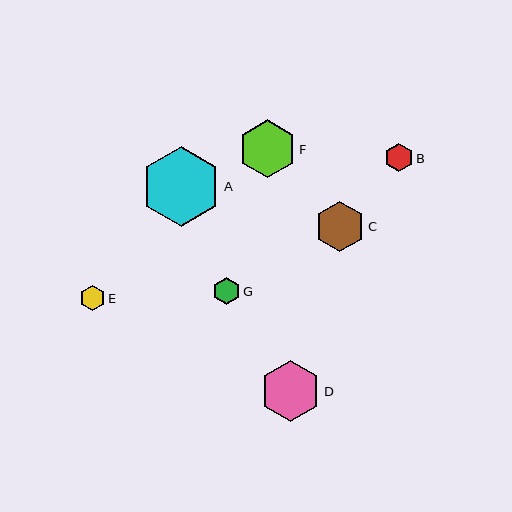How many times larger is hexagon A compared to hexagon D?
Hexagon A is approximately 1.3 times the size of hexagon D.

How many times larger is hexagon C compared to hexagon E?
Hexagon C is approximately 2.0 times the size of hexagon E.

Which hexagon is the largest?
Hexagon A is the largest with a size of approximately 79 pixels.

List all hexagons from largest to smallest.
From largest to smallest: A, D, F, C, B, G, E.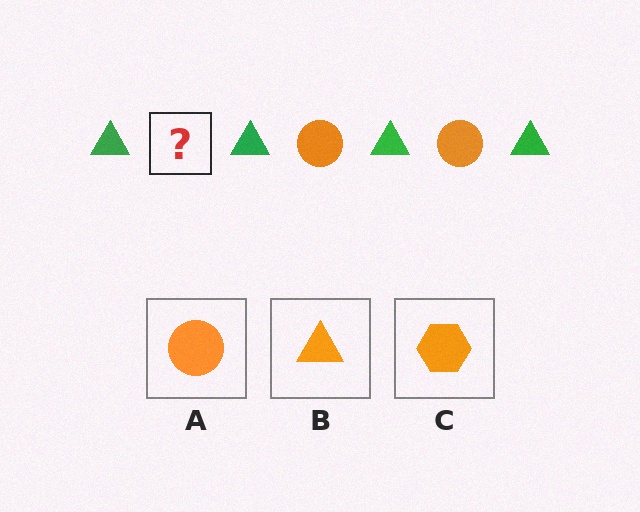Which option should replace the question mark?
Option A.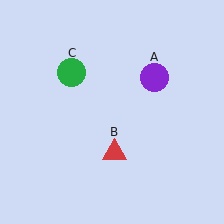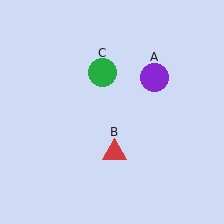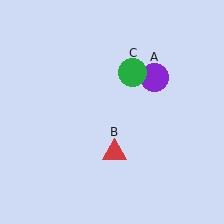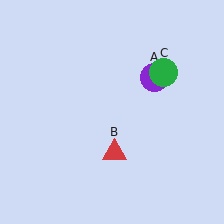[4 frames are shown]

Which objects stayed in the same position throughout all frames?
Purple circle (object A) and red triangle (object B) remained stationary.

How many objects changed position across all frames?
1 object changed position: green circle (object C).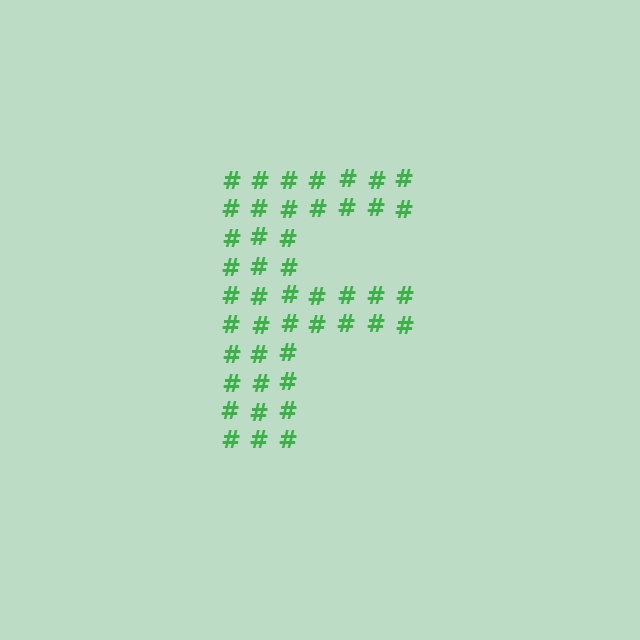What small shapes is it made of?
It is made of small hash symbols.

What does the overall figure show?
The overall figure shows the letter F.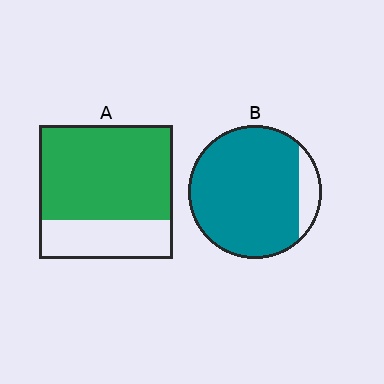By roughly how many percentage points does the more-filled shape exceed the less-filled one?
By roughly 20 percentage points (B over A).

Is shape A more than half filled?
Yes.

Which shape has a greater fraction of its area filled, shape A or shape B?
Shape B.